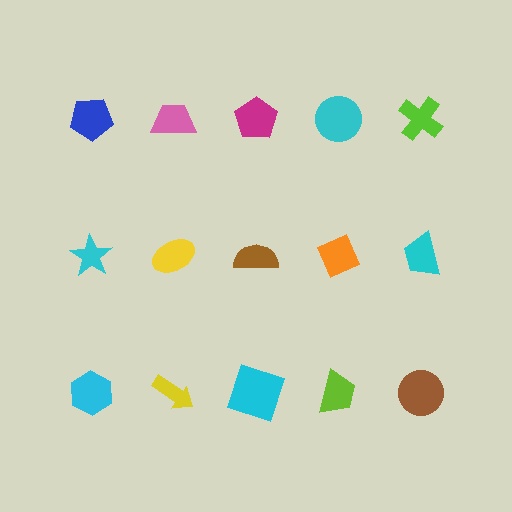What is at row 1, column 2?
A pink trapezoid.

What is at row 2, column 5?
A cyan trapezoid.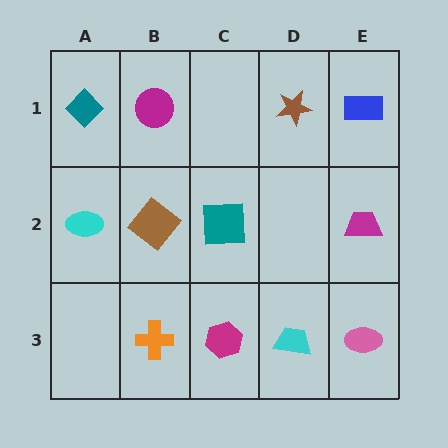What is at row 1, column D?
A brown star.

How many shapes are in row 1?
4 shapes.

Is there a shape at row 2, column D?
No, that cell is empty.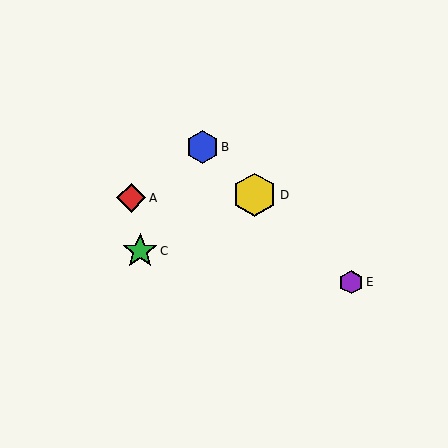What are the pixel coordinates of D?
Object D is at (255, 195).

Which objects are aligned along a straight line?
Objects B, D, E are aligned along a straight line.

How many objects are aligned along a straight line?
3 objects (B, D, E) are aligned along a straight line.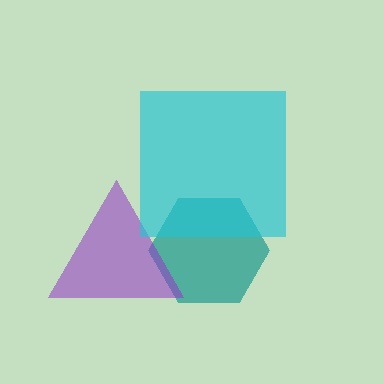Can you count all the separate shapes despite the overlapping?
Yes, there are 3 separate shapes.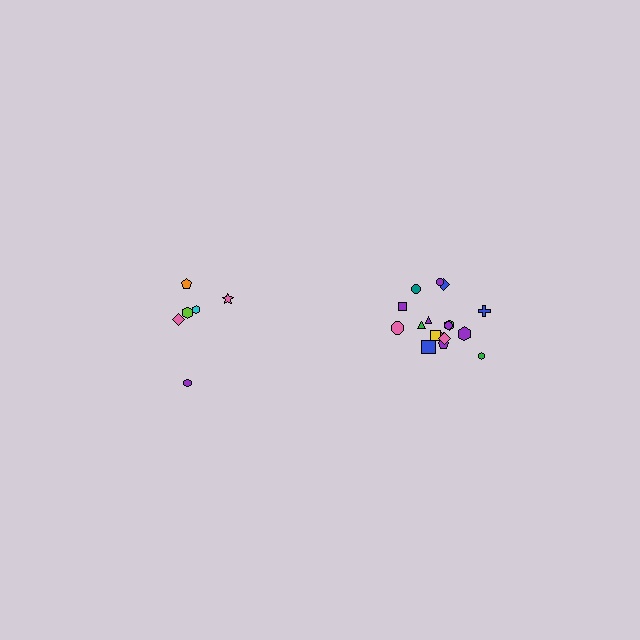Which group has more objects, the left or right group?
The right group.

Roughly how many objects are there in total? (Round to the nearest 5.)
Roughly 25 objects in total.